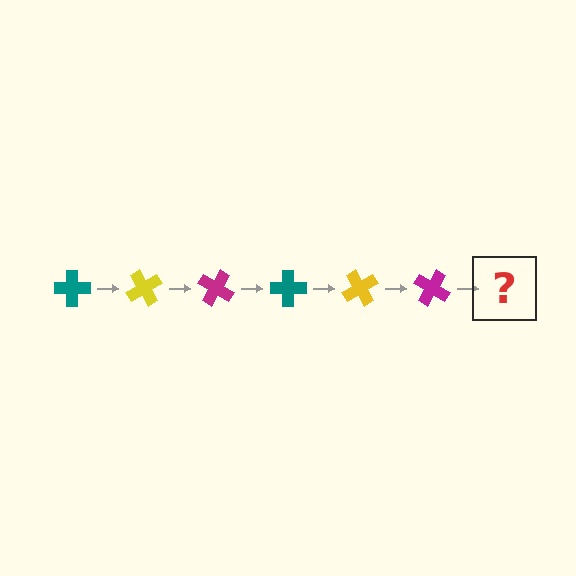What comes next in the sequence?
The next element should be a teal cross, rotated 360 degrees from the start.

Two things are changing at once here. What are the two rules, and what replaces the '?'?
The two rules are that it rotates 60 degrees each step and the color cycles through teal, yellow, and magenta. The '?' should be a teal cross, rotated 360 degrees from the start.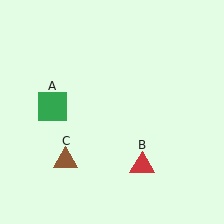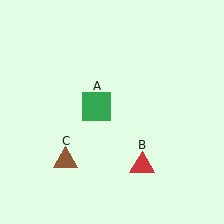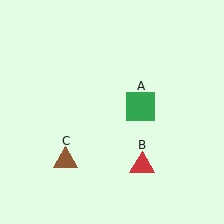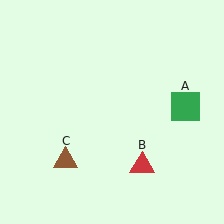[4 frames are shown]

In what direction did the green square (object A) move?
The green square (object A) moved right.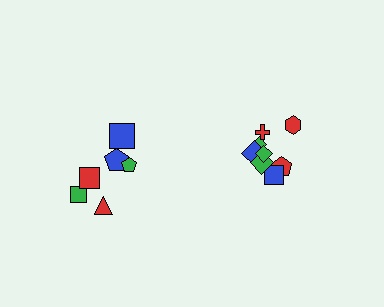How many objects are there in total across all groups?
There are 14 objects.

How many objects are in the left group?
There are 6 objects.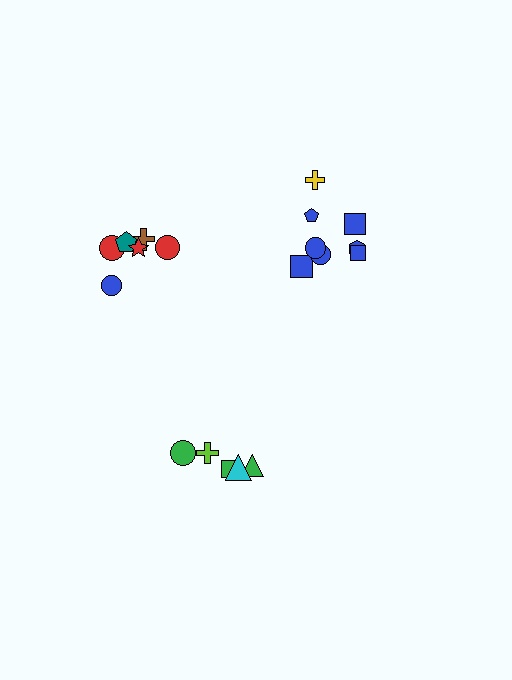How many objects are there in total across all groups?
There are 19 objects.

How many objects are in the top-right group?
There are 8 objects.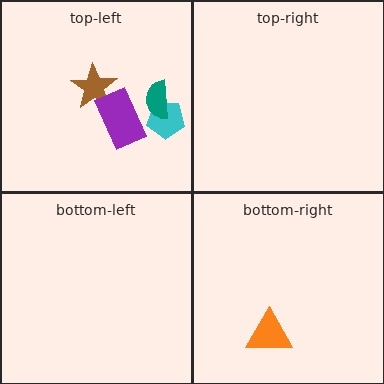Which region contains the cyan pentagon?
The top-left region.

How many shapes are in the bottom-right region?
1.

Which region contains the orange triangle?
The bottom-right region.